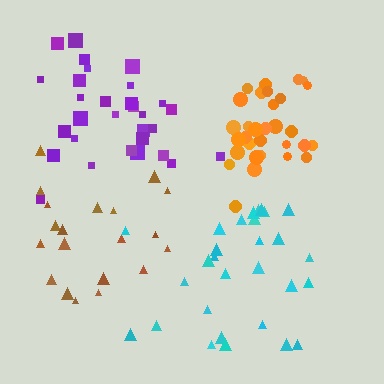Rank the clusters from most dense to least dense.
orange, purple, cyan, brown.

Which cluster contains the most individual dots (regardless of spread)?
Orange (32).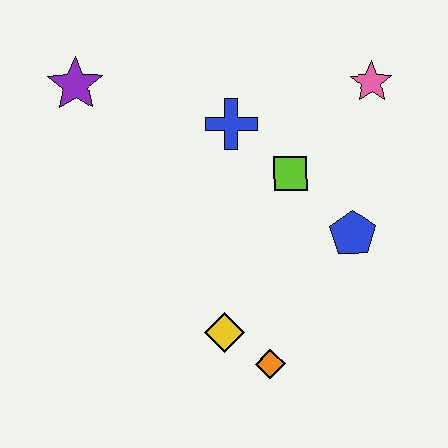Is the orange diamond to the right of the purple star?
Yes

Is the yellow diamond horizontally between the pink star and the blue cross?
No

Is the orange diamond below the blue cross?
Yes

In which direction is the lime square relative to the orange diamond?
The lime square is above the orange diamond.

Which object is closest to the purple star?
The blue cross is closest to the purple star.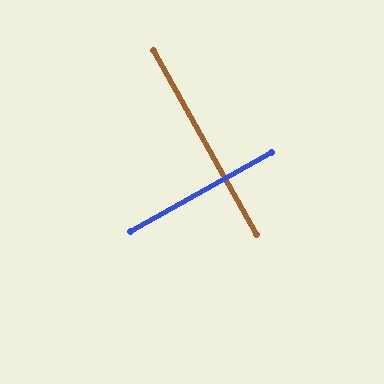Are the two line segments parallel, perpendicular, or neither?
Perpendicular — they meet at approximately 90°.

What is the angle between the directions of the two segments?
Approximately 90 degrees.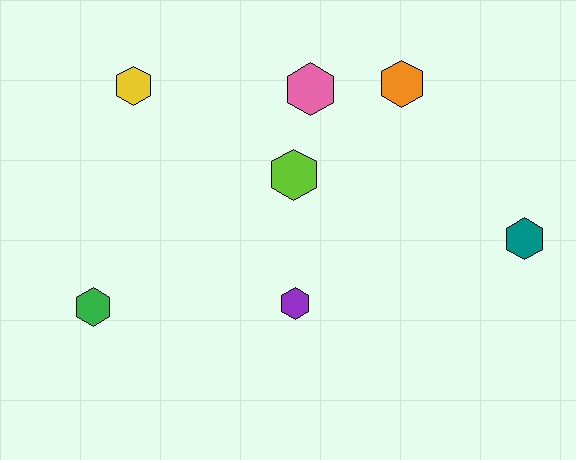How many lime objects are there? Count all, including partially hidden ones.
There is 1 lime object.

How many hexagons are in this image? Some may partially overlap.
There are 7 hexagons.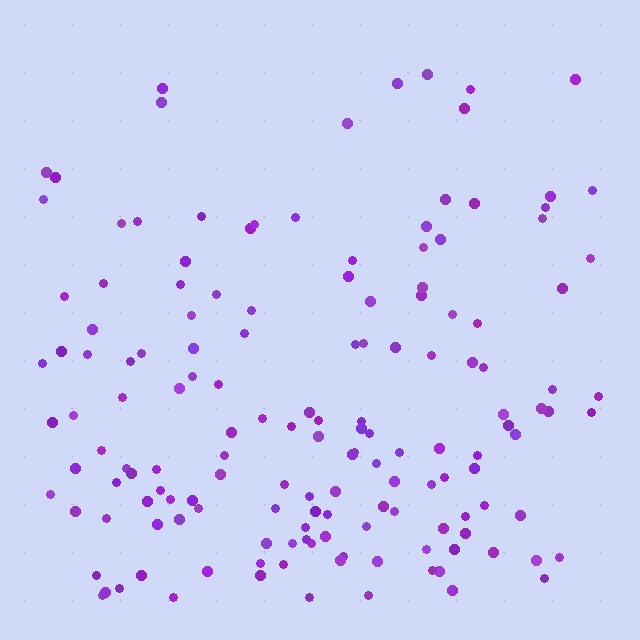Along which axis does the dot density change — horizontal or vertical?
Vertical.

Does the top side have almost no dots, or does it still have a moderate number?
Still a moderate number, just noticeably fewer than the bottom.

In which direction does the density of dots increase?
From top to bottom, with the bottom side densest.